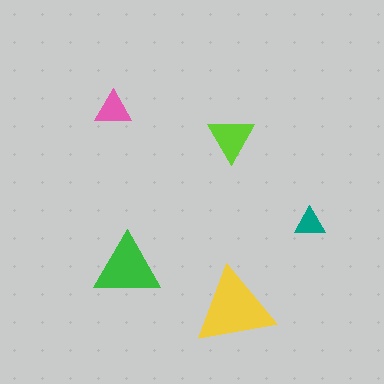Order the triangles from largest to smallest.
the yellow one, the green one, the lime one, the pink one, the teal one.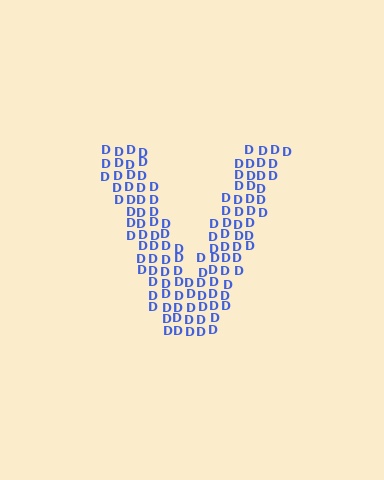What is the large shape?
The large shape is the letter V.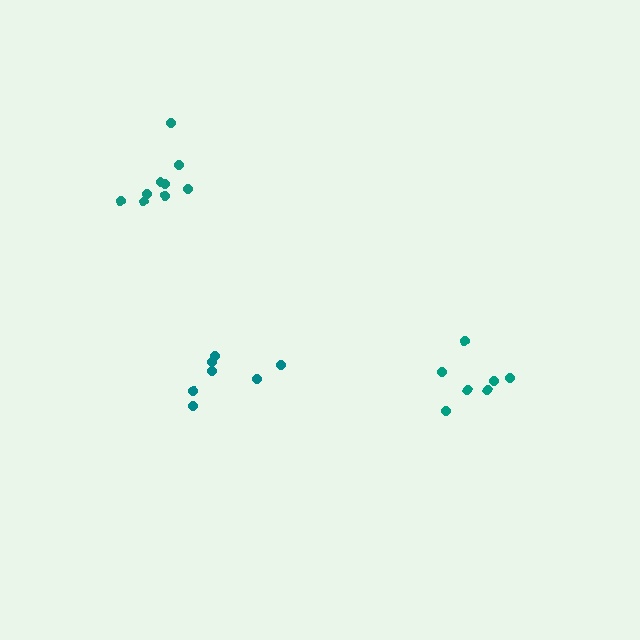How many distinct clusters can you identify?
There are 3 distinct clusters.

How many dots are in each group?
Group 1: 7 dots, Group 2: 9 dots, Group 3: 7 dots (23 total).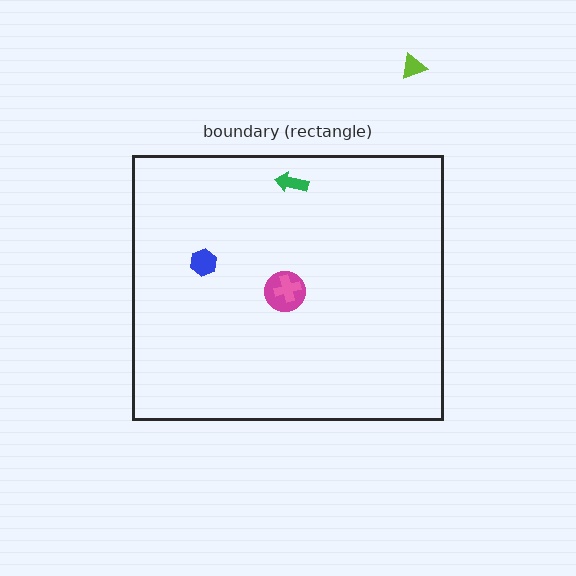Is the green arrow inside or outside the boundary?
Inside.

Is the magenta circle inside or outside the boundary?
Inside.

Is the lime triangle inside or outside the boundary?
Outside.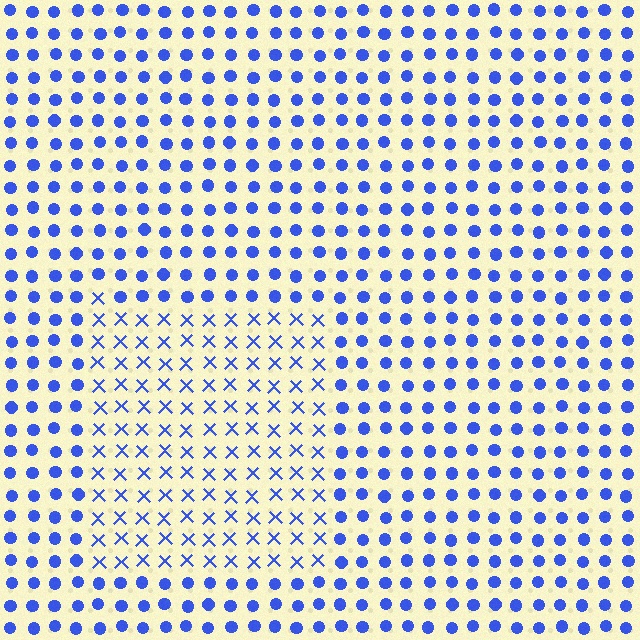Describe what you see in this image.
The image is filled with small blue elements arranged in a uniform grid. A rectangle-shaped region contains X marks, while the surrounding area contains circles. The boundary is defined purely by the change in element shape.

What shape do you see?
I see a rectangle.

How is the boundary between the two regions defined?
The boundary is defined by a change in element shape: X marks inside vs. circles outside. All elements share the same color and spacing.